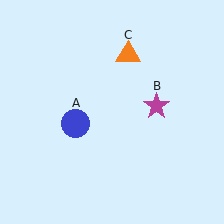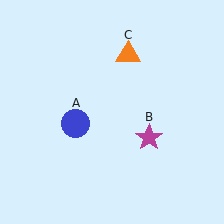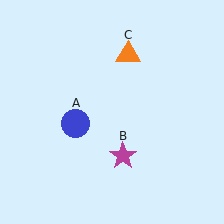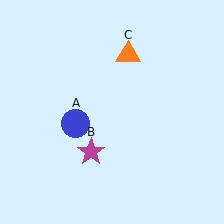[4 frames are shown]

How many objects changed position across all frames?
1 object changed position: magenta star (object B).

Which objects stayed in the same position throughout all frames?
Blue circle (object A) and orange triangle (object C) remained stationary.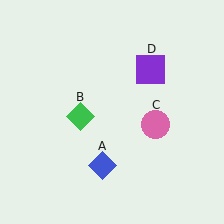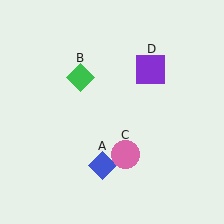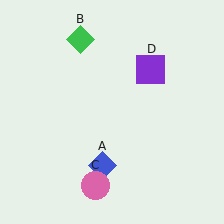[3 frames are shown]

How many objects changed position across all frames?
2 objects changed position: green diamond (object B), pink circle (object C).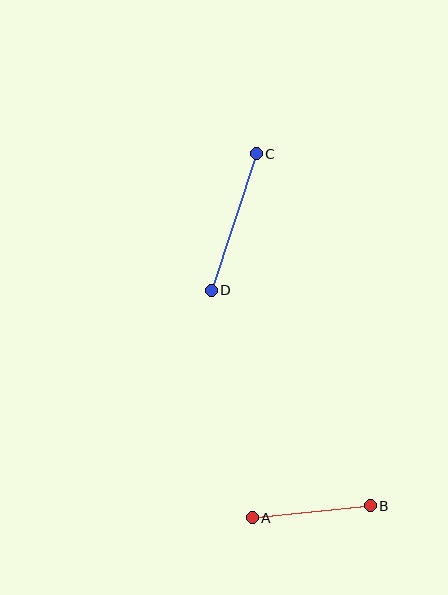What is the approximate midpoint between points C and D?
The midpoint is at approximately (234, 222) pixels.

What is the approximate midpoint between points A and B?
The midpoint is at approximately (311, 512) pixels.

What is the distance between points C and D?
The distance is approximately 144 pixels.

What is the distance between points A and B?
The distance is approximately 119 pixels.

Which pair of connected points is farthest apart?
Points C and D are farthest apart.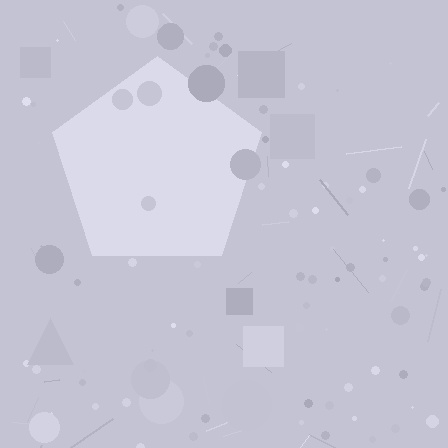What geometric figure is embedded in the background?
A pentagon is embedded in the background.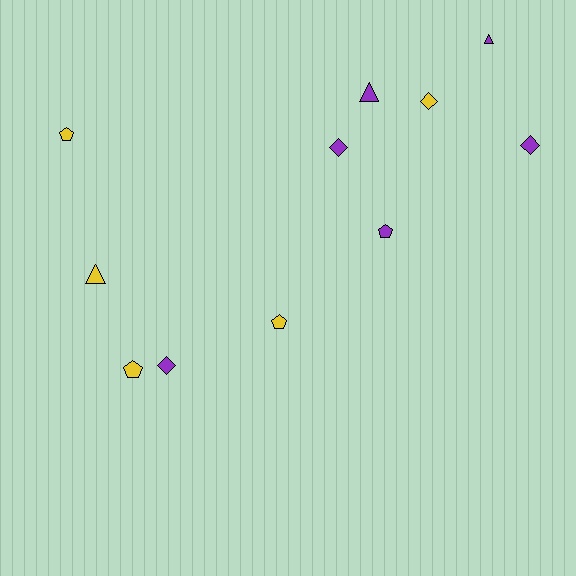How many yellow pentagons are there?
There are 3 yellow pentagons.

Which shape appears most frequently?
Diamond, with 4 objects.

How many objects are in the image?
There are 11 objects.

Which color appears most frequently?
Purple, with 6 objects.